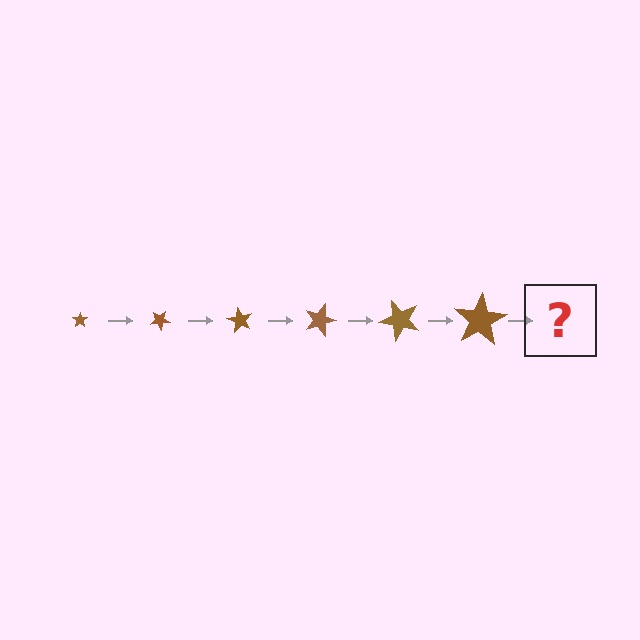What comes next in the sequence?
The next element should be a star, larger than the previous one and rotated 180 degrees from the start.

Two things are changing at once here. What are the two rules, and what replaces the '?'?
The two rules are that the star grows larger each step and it rotates 30 degrees each step. The '?' should be a star, larger than the previous one and rotated 180 degrees from the start.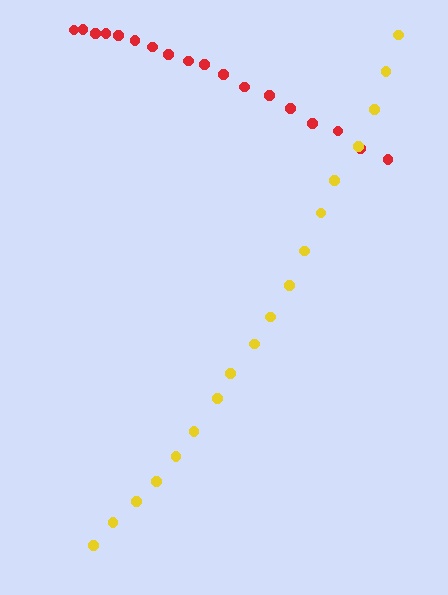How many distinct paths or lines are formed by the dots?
There are 2 distinct paths.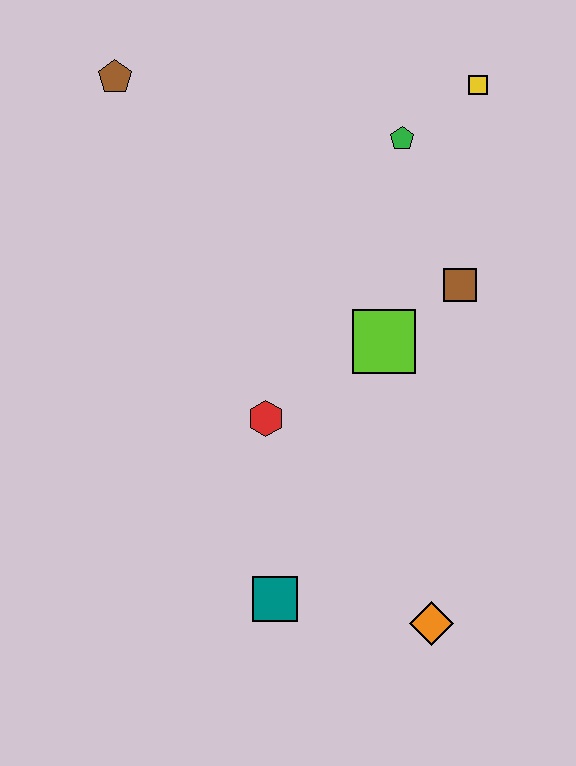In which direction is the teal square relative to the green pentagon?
The teal square is below the green pentagon.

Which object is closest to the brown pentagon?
The green pentagon is closest to the brown pentagon.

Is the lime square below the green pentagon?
Yes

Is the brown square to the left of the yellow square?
Yes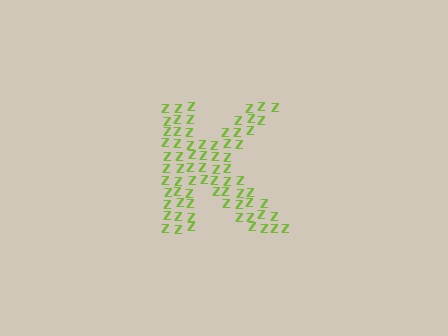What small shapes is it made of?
It is made of small letter Z's.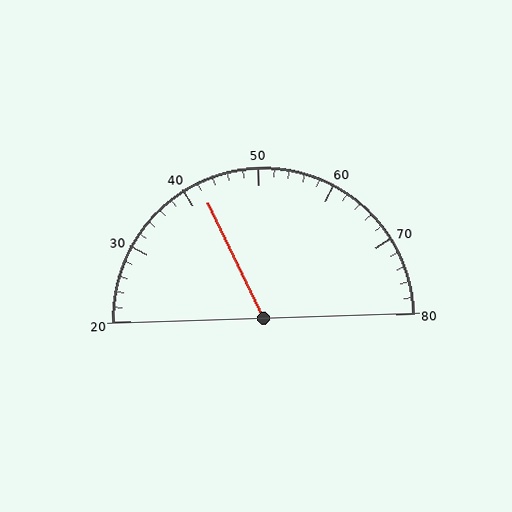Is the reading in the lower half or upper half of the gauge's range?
The reading is in the lower half of the range (20 to 80).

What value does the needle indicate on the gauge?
The needle indicates approximately 42.